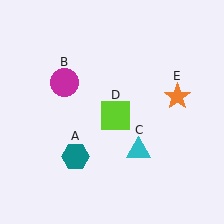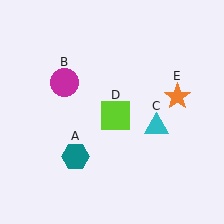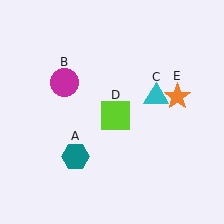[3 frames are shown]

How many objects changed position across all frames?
1 object changed position: cyan triangle (object C).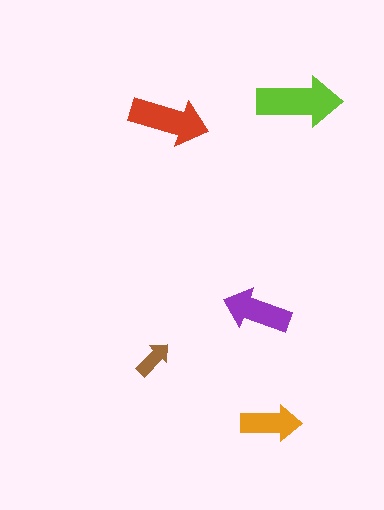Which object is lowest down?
The orange arrow is bottommost.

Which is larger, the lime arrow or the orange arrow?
The lime one.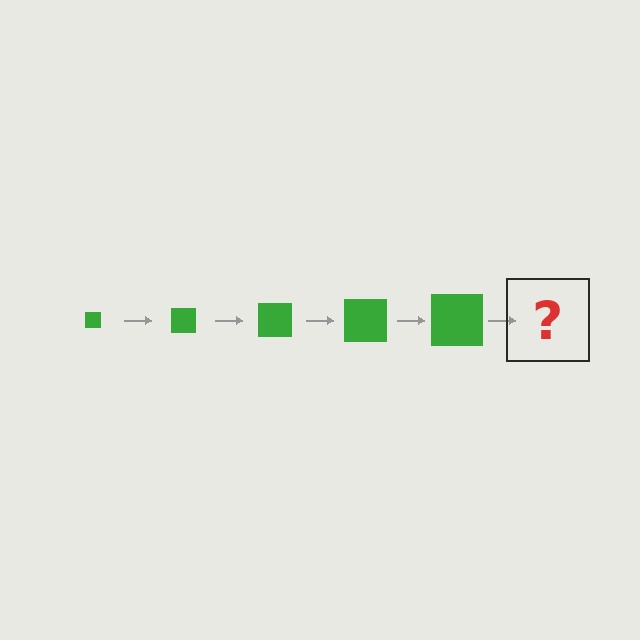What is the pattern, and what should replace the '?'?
The pattern is that the square gets progressively larger each step. The '?' should be a green square, larger than the previous one.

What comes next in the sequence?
The next element should be a green square, larger than the previous one.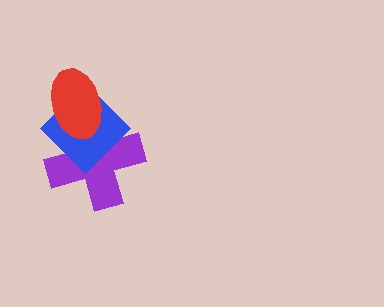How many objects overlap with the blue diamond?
2 objects overlap with the blue diamond.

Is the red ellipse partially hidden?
No, no other shape covers it.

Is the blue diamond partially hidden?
Yes, it is partially covered by another shape.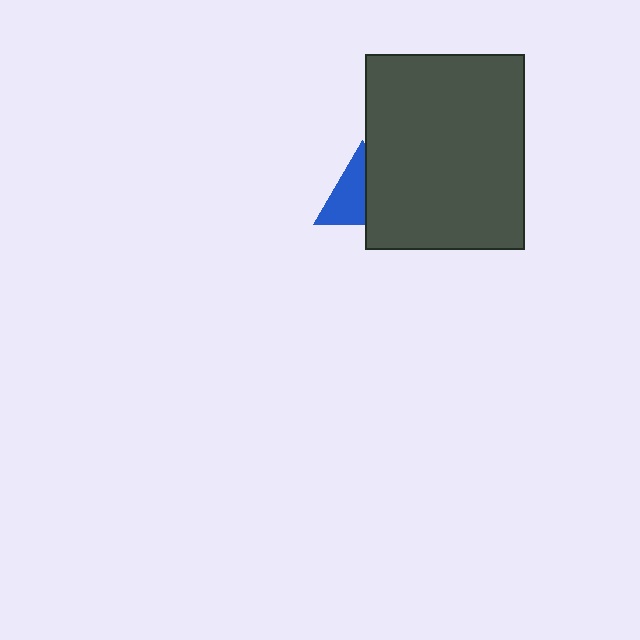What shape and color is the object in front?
The object in front is a dark gray rectangle.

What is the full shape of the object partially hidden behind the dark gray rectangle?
The partially hidden object is a blue triangle.